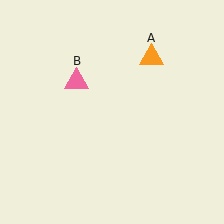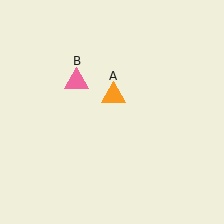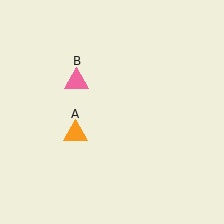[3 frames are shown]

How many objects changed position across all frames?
1 object changed position: orange triangle (object A).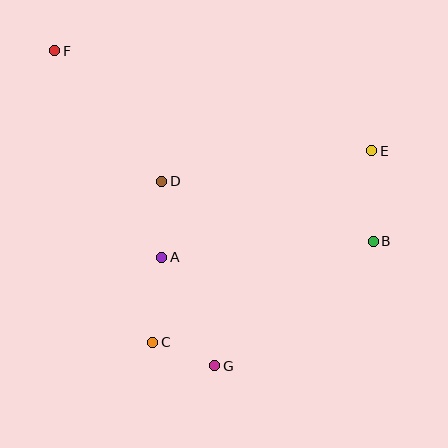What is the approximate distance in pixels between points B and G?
The distance between B and G is approximately 201 pixels.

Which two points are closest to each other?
Points C and G are closest to each other.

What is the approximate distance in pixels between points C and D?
The distance between C and D is approximately 162 pixels.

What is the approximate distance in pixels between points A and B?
The distance between A and B is approximately 212 pixels.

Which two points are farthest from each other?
Points B and F are farthest from each other.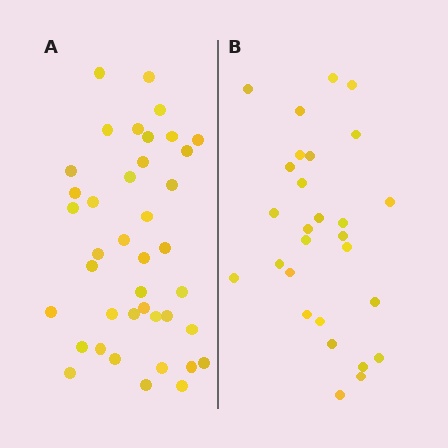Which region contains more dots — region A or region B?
Region A (the left region) has more dots.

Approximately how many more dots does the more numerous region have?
Region A has roughly 12 or so more dots than region B.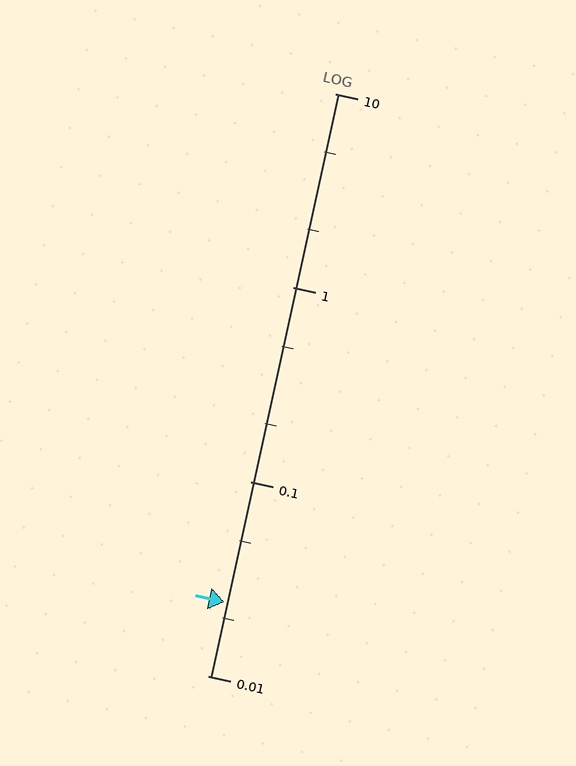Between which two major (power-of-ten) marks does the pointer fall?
The pointer is between 0.01 and 0.1.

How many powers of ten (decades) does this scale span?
The scale spans 3 decades, from 0.01 to 10.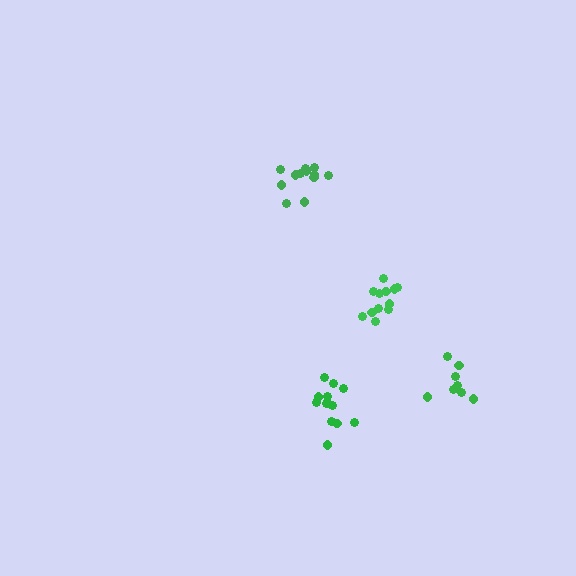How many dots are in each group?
Group 1: 8 dots, Group 2: 13 dots, Group 3: 12 dots, Group 4: 12 dots (45 total).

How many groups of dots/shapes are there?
There are 4 groups.